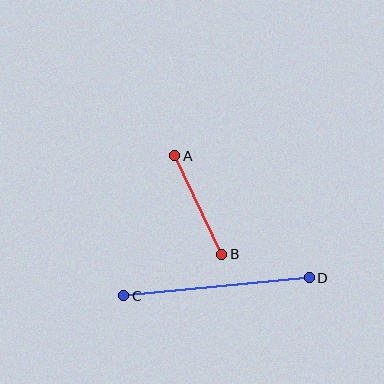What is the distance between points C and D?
The distance is approximately 187 pixels.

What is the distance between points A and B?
The distance is approximately 109 pixels.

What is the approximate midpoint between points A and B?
The midpoint is at approximately (198, 205) pixels.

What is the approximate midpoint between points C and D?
The midpoint is at approximately (216, 287) pixels.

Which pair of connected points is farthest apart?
Points C and D are farthest apart.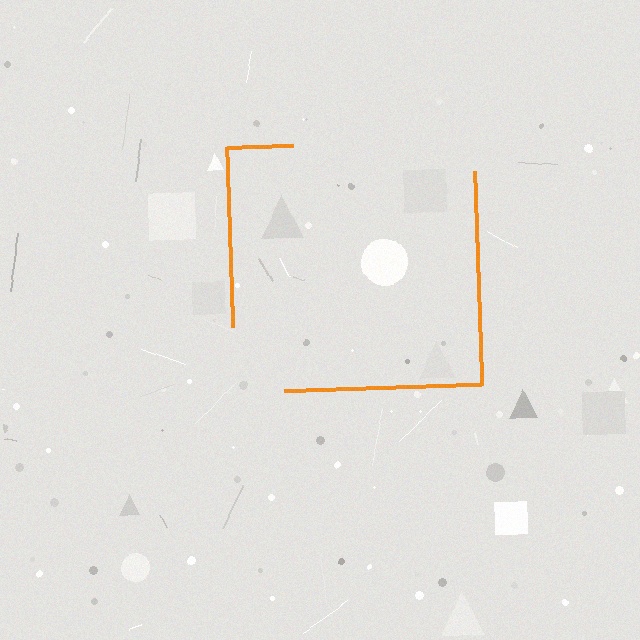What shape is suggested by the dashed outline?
The dashed outline suggests a square.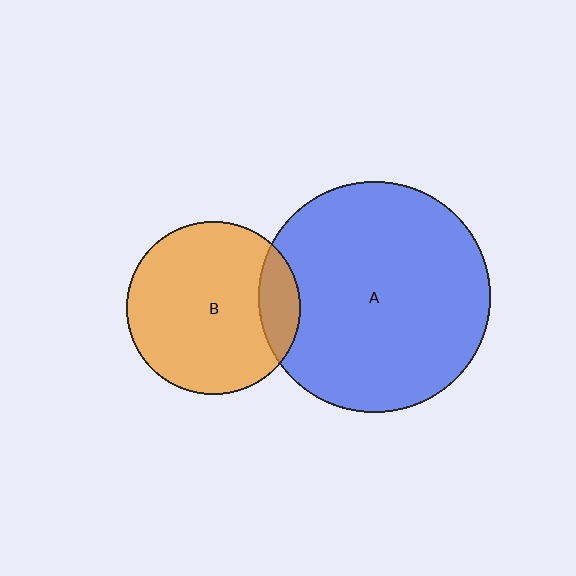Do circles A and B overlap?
Yes.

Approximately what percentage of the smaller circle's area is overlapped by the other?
Approximately 15%.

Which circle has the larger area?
Circle A (blue).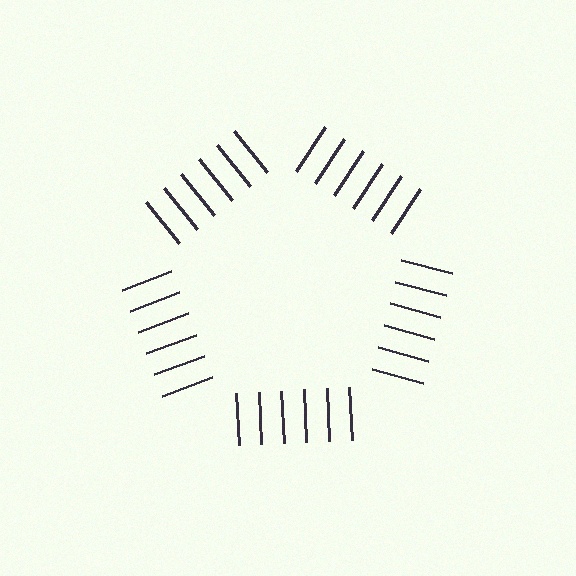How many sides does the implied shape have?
5 sides — the line-ends trace a pentagon.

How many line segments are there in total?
30 — 6 along each of the 5 edges.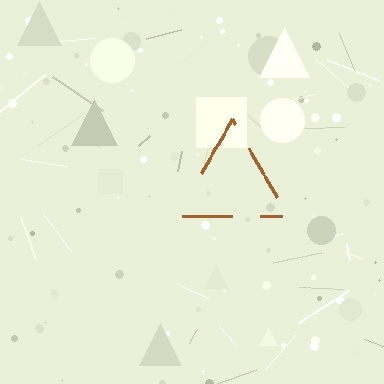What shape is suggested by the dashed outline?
The dashed outline suggests a triangle.